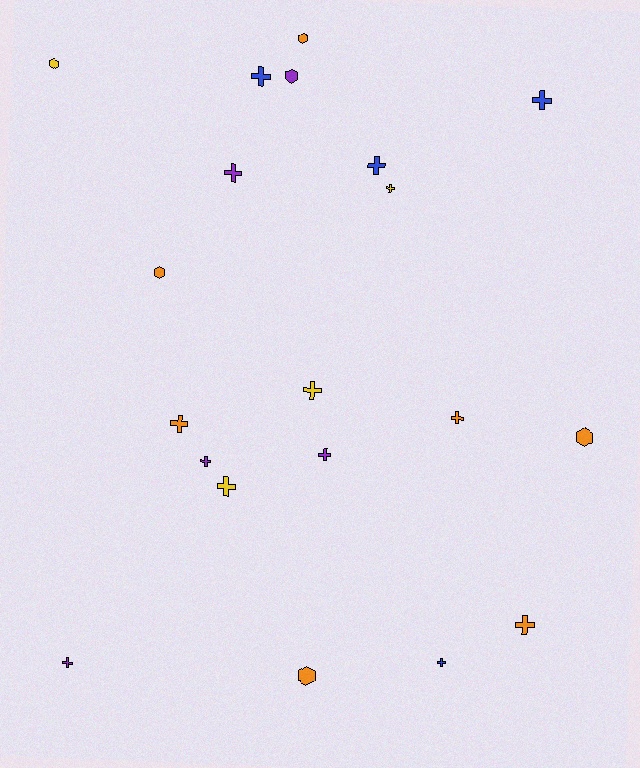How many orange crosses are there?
There are 3 orange crosses.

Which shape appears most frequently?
Cross, with 14 objects.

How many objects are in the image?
There are 20 objects.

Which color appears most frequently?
Orange, with 7 objects.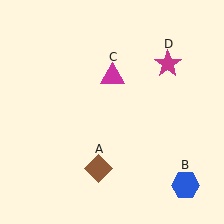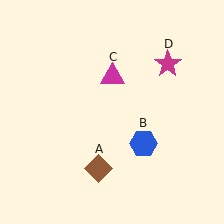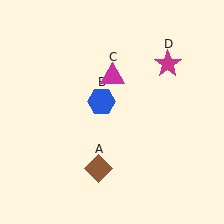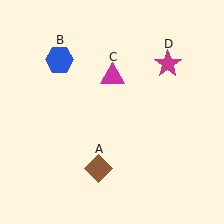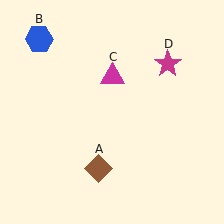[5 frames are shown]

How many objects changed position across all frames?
1 object changed position: blue hexagon (object B).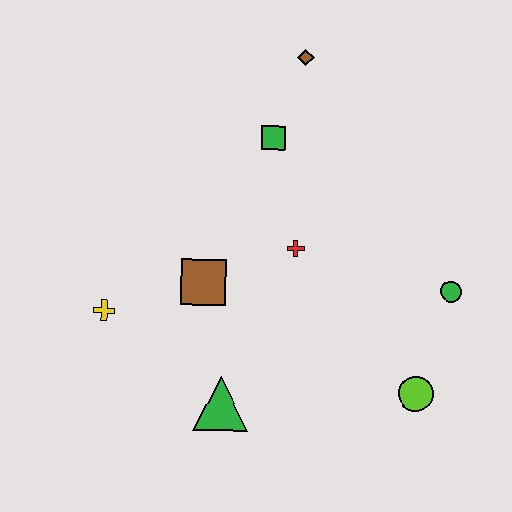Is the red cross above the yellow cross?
Yes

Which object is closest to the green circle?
The lime circle is closest to the green circle.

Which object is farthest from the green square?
The lime circle is farthest from the green square.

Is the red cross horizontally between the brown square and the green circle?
Yes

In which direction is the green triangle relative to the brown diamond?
The green triangle is below the brown diamond.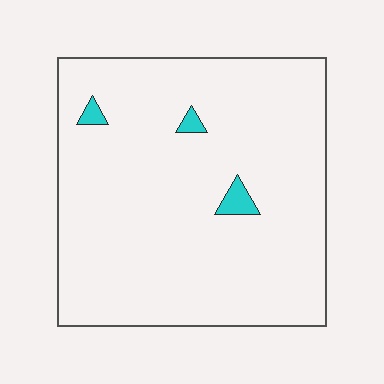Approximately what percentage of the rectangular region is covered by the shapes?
Approximately 5%.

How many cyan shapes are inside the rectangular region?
3.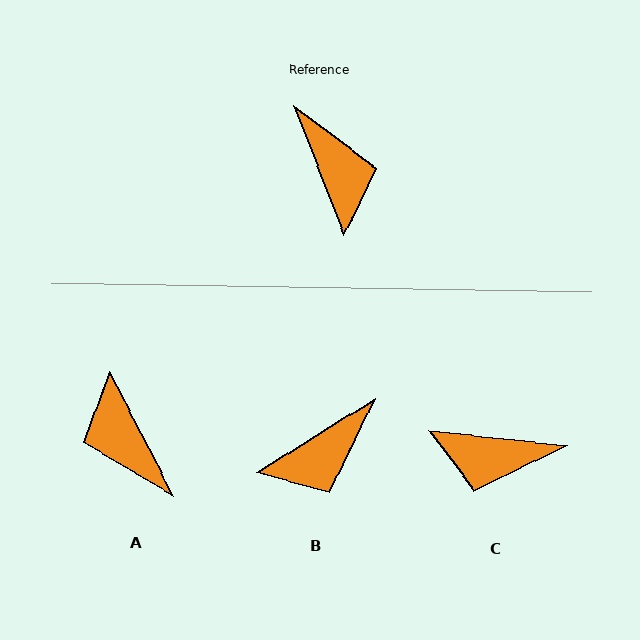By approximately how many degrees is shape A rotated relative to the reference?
Approximately 173 degrees clockwise.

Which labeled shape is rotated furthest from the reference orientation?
A, about 173 degrees away.